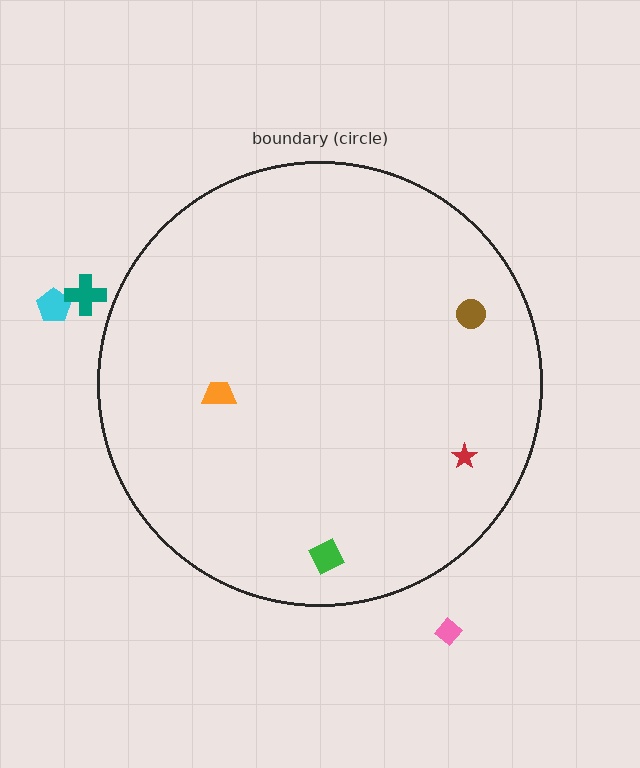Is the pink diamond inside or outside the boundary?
Outside.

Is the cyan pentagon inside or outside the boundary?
Outside.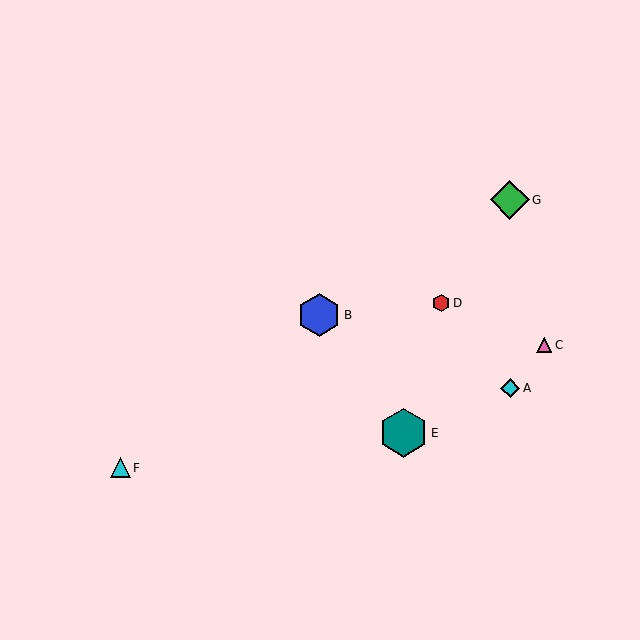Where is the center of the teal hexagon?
The center of the teal hexagon is at (403, 433).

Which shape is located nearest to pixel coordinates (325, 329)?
The blue hexagon (labeled B) at (319, 315) is nearest to that location.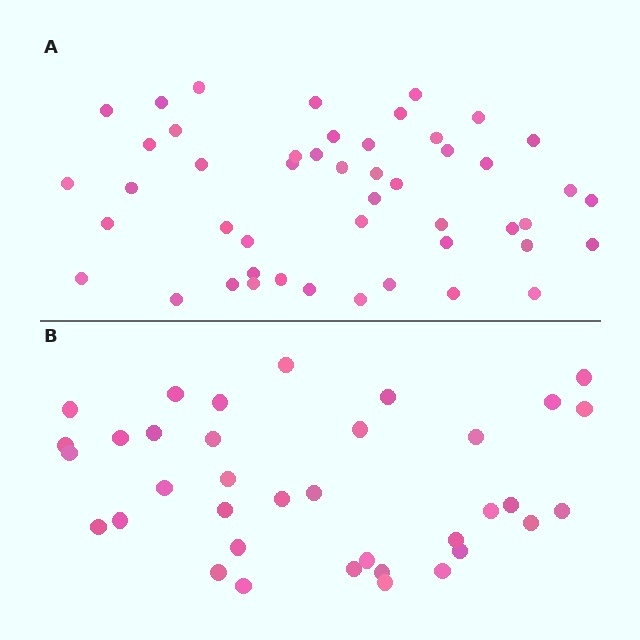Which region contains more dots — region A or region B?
Region A (the top region) has more dots.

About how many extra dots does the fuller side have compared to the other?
Region A has roughly 12 or so more dots than region B.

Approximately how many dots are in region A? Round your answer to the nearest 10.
About 50 dots. (The exact count is 48, which rounds to 50.)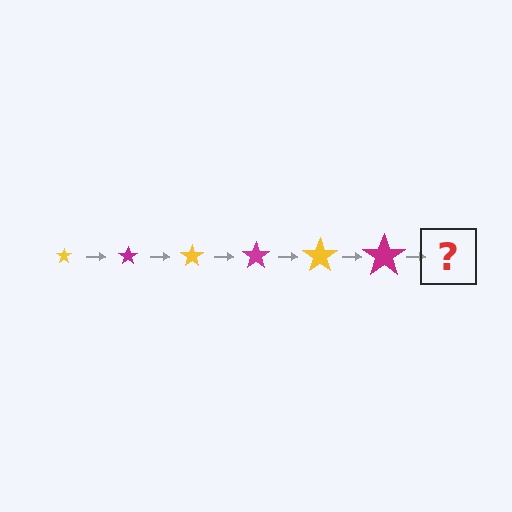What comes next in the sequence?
The next element should be a yellow star, larger than the previous one.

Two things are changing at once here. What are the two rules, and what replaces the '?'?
The two rules are that the star grows larger each step and the color cycles through yellow and magenta. The '?' should be a yellow star, larger than the previous one.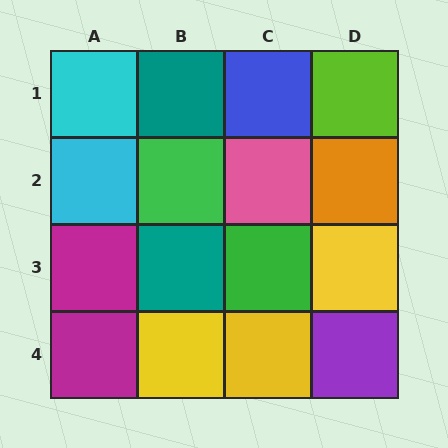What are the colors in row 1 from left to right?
Cyan, teal, blue, lime.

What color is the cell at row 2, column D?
Orange.